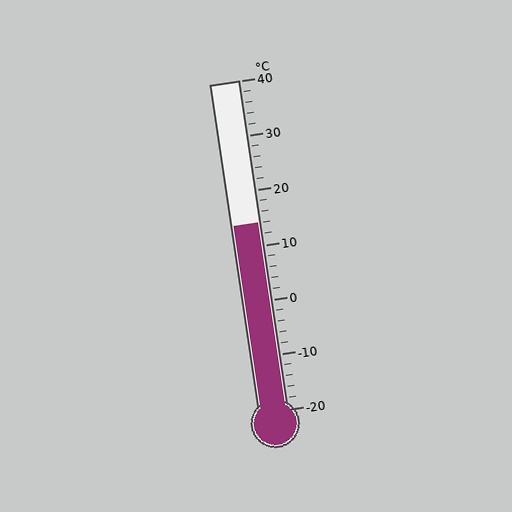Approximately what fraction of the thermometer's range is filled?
The thermometer is filled to approximately 55% of its range.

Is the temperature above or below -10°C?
The temperature is above -10°C.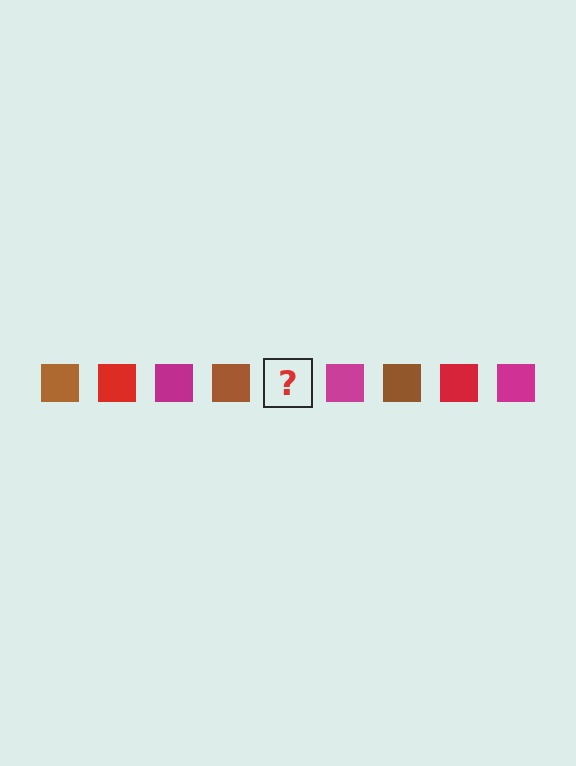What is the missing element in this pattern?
The missing element is a red square.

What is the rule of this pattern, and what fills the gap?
The rule is that the pattern cycles through brown, red, magenta squares. The gap should be filled with a red square.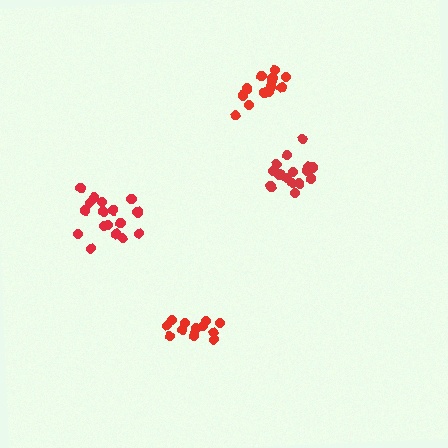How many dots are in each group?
Group 1: 17 dots, Group 2: 15 dots, Group 3: 14 dots, Group 4: 12 dots (58 total).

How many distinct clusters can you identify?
There are 4 distinct clusters.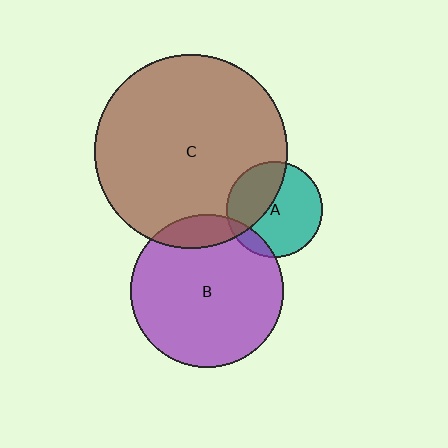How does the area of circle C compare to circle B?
Approximately 1.6 times.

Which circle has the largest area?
Circle C (brown).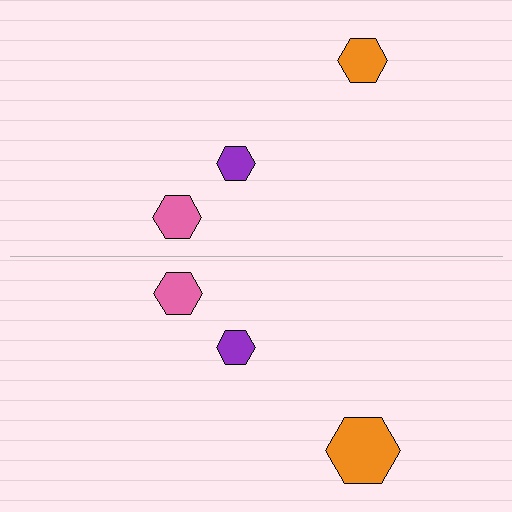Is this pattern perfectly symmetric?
No, the pattern is not perfectly symmetric. The orange hexagon on the bottom side has a different size than its mirror counterpart.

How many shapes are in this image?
There are 6 shapes in this image.